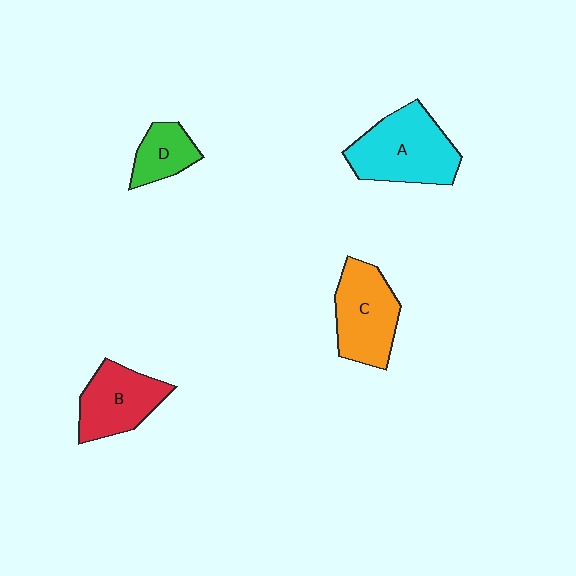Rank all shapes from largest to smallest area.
From largest to smallest: A (cyan), C (orange), B (red), D (green).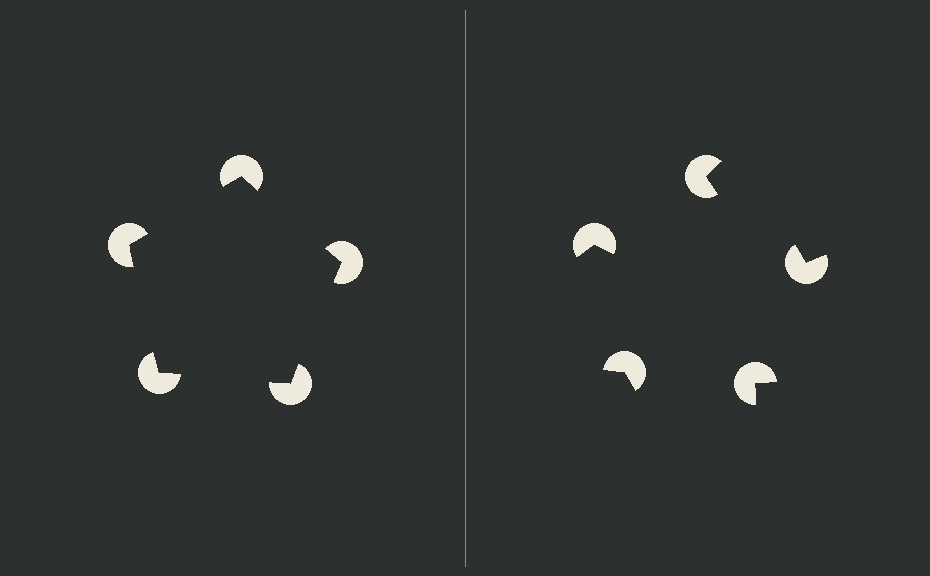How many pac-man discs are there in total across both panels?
10 — 5 on each side.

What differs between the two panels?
The pac-man discs are positioned identically on both sides; only the wedge orientations differ. On the left they align to a pentagon; on the right they are misaligned.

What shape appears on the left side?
An illusory pentagon.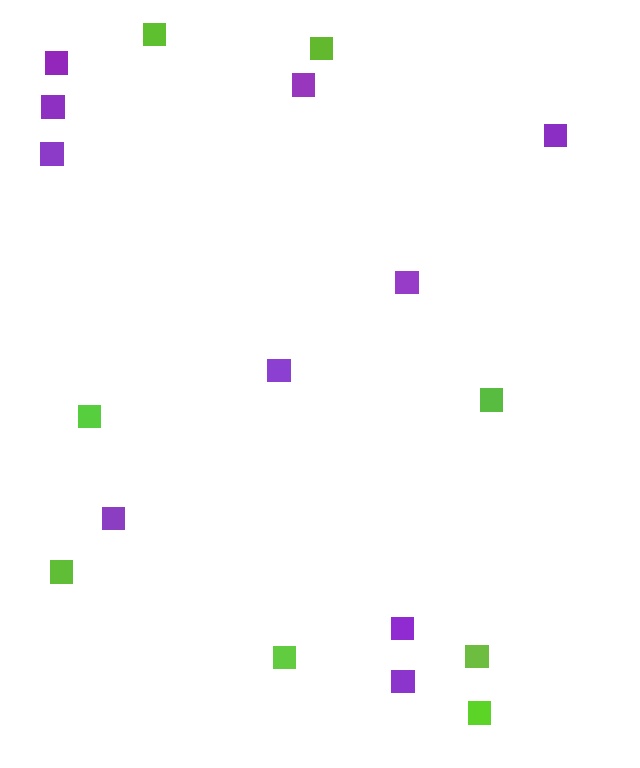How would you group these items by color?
There are 2 groups: one group of lime squares (8) and one group of purple squares (10).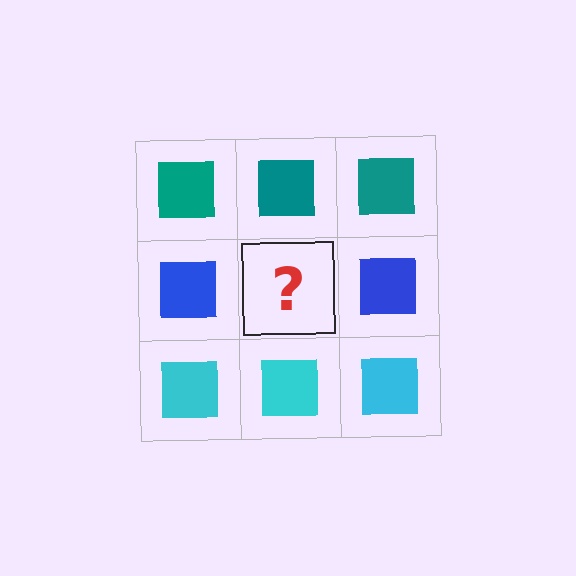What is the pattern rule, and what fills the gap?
The rule is that each row has a consistent color. The gap should be filled with a blue square.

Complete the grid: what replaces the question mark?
The question mark should be replaced with a blue square.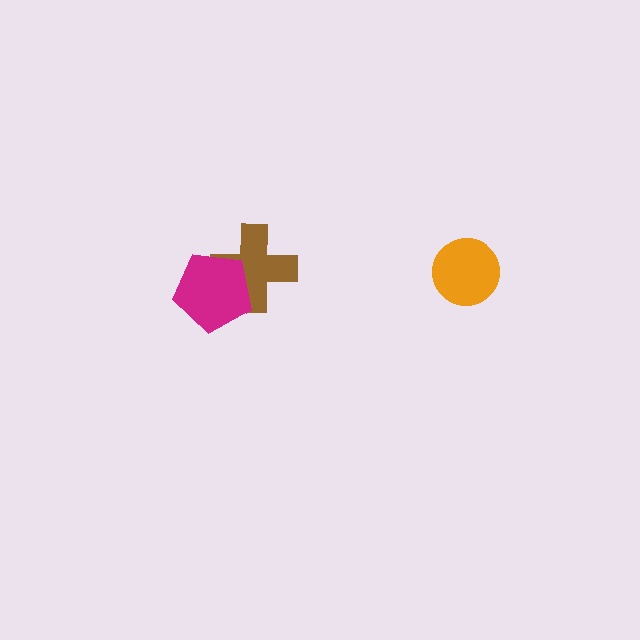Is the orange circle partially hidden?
No, no other shape covers it.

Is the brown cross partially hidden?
Yes, it is partially covered by another shape.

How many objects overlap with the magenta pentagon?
1 object overlaps with the magenta pentagon.